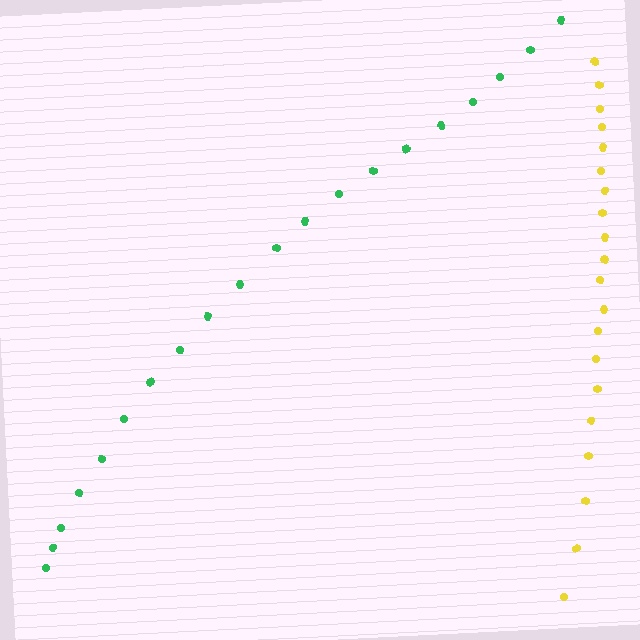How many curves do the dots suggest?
There are 2 distinct paths.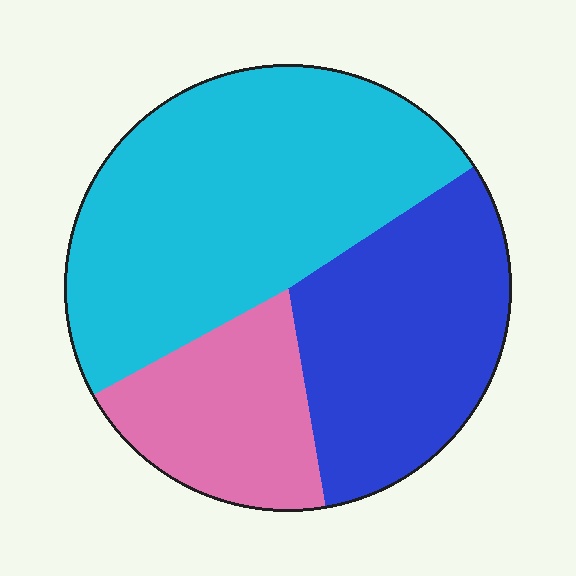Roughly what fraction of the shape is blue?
Blue takes up about one third (1/3) of the shape.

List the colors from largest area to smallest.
From largest to smallest: cyan, blue, pink.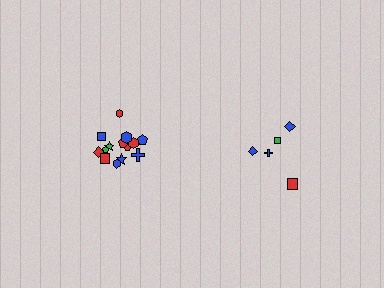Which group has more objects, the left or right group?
The left group.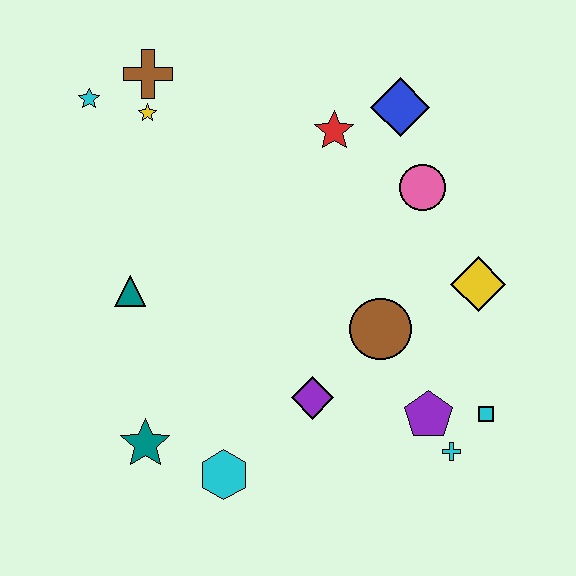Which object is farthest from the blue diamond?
The teal star is farthest from the blue diamond.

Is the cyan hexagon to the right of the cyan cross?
No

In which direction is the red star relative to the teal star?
The red star is above the teal star.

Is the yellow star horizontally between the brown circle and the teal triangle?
Yes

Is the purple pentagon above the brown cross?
No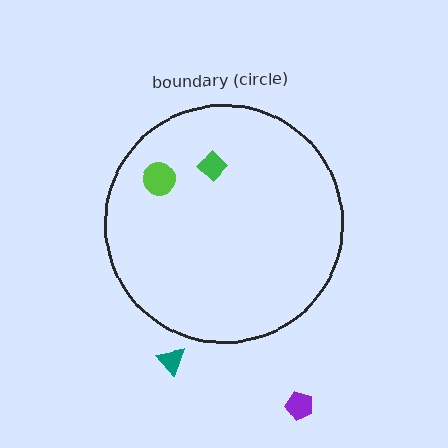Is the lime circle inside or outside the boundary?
Inside.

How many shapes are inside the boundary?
2 inside, 2 outside.